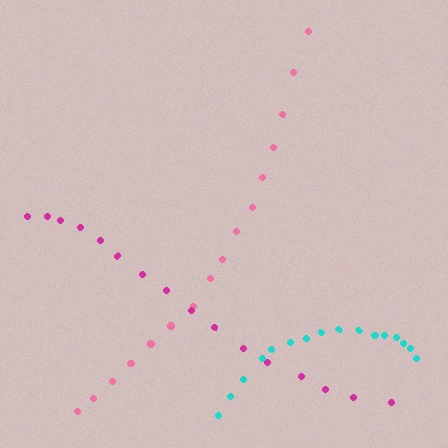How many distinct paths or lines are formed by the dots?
There are 3 distinct paths.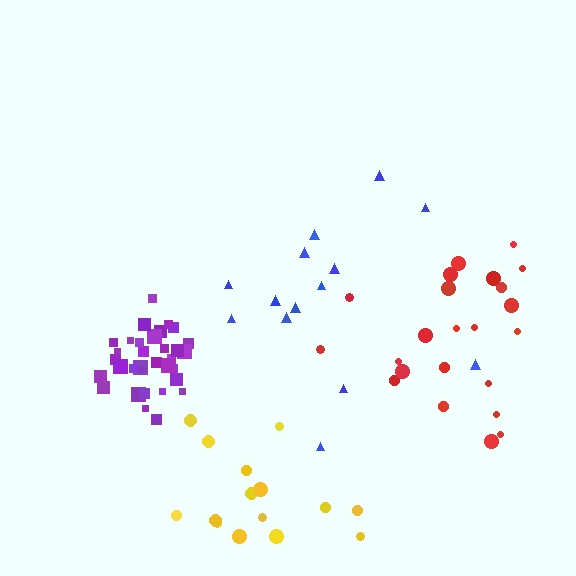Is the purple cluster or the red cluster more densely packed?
Purple.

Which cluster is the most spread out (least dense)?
Blue.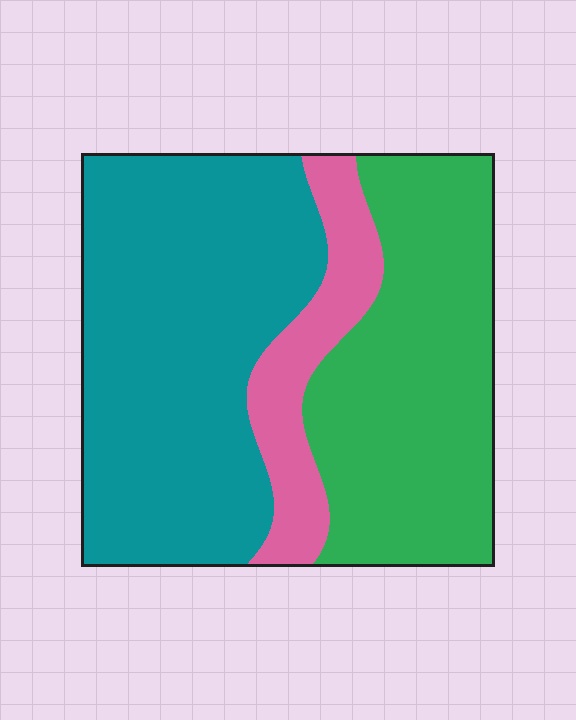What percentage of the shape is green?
Green covers around 35% of the shape.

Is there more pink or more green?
Green.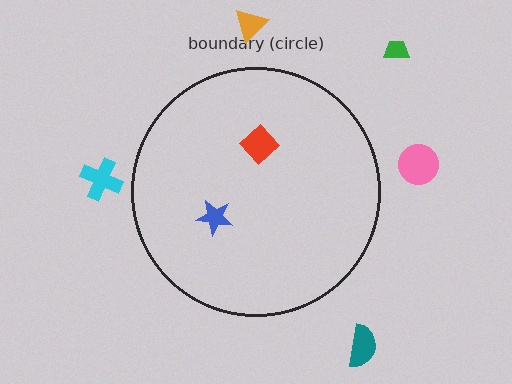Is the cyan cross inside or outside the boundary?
Outside.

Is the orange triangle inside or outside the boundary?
Outside.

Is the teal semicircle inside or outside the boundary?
Outside.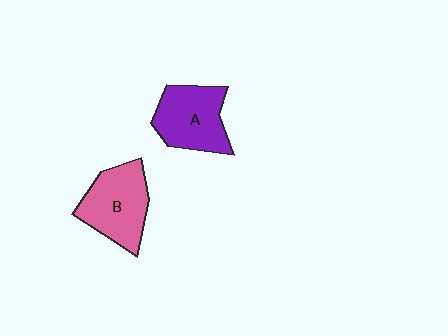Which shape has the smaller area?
Shape A (purple).